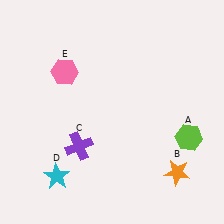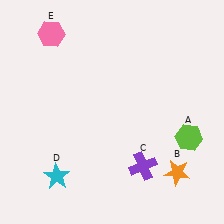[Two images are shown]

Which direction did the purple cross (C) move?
The purple cross (C) moved right.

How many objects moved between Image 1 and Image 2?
2 objects moved between the two images.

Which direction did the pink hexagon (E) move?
The pink hexagon (E) moved up.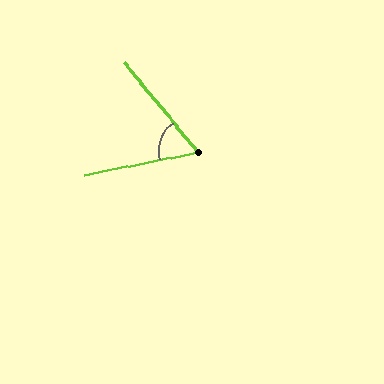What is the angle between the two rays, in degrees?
Approximately 62 degrees.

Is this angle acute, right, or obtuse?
It is acute.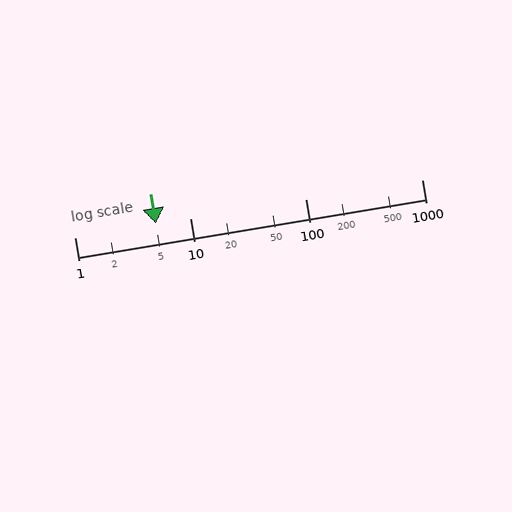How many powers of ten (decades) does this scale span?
The scale spans 3 decades, from 1 to 1000.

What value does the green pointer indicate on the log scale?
The pointer indicates approximately 5.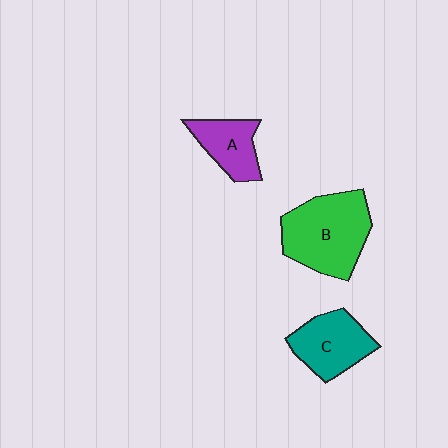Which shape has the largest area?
Shape B (green).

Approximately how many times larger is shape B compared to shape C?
Approximately 1.5 times.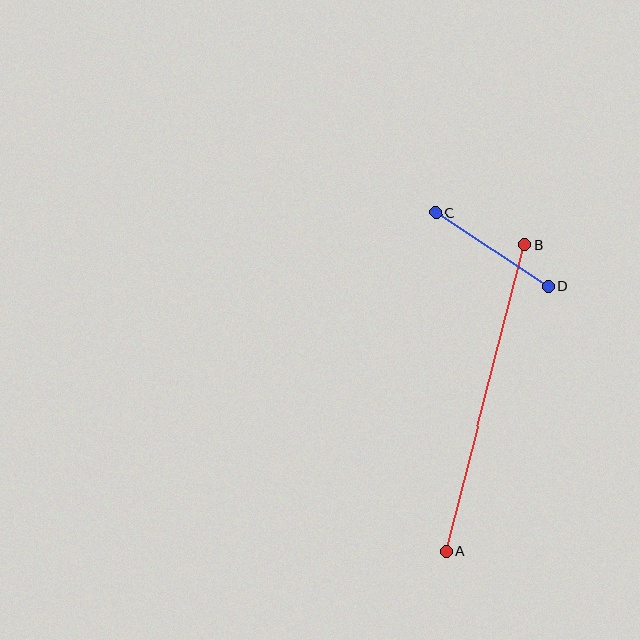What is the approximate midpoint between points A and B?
The midpoint is at approximately (485, 398) pixels.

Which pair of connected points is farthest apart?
Points A and B are farthest apart.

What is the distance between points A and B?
The distance is approximately 317 pixels.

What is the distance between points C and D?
The distance is approximately 134 pixels.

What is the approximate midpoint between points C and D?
The midpoint is at approximately (492, 250) pixels.